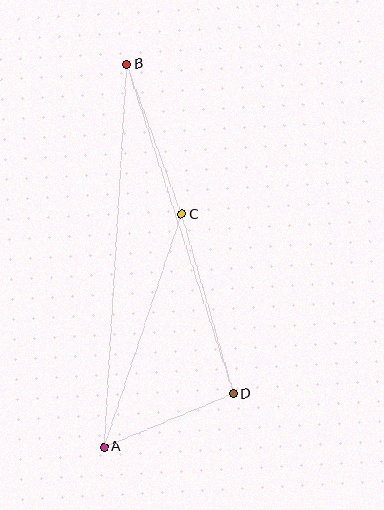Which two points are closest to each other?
Points A and D are closest to each other.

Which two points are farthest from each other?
Points A and B are farthest from each other.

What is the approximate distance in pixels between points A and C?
The distance between A and C is approximately 245 pixels.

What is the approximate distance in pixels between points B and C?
The distance between B and C is approximately 160 pixels.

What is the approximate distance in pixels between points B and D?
The distance between B and D is approximately 346 pixels.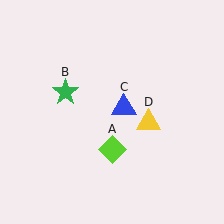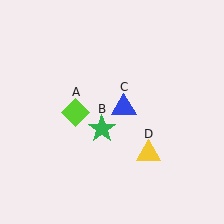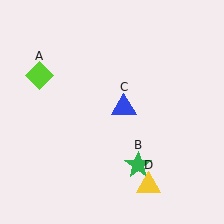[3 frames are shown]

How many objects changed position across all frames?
3 objects changed position: lime diamond (object A), green star (object B), yellow triangle (object D).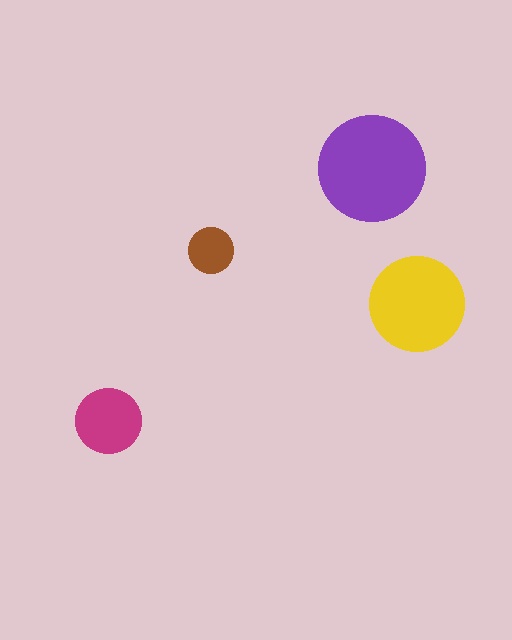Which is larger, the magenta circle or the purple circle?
The purple one.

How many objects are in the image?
There are 4 objects in the image.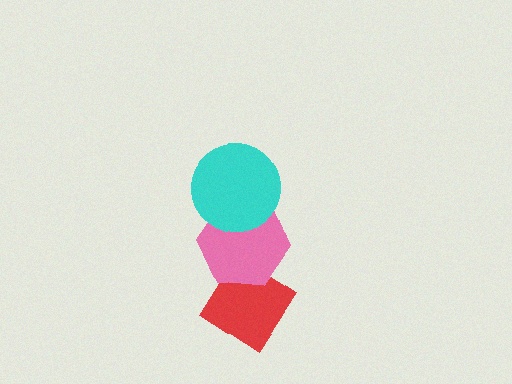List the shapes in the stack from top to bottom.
From top to bottom: the cyan circle, the pink hexagon, the red diamond.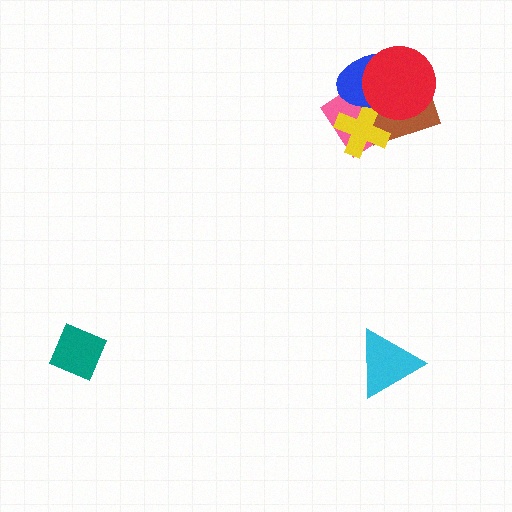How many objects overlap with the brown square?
4 objects overlap with the brown square.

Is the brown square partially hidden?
Yes, it is partially covered by another shape.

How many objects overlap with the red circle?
3 objects overlap with the red circle.